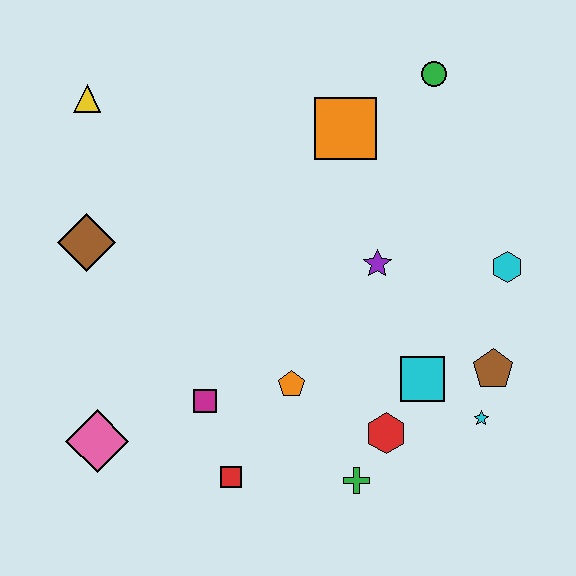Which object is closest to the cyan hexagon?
The brown pentagon is closest to the cyan hexagon.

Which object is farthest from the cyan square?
The yellow triangle is farthest from the cyan square.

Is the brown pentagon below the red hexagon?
No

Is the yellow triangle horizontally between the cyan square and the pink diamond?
No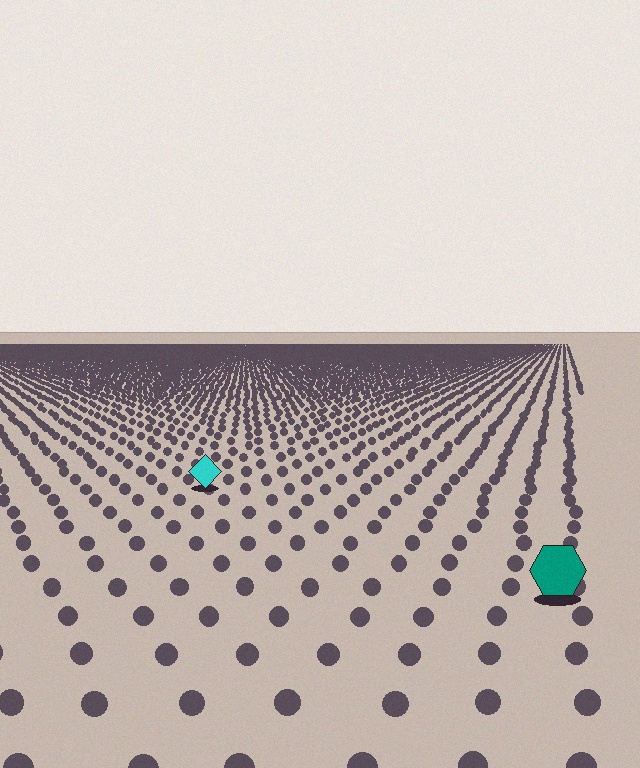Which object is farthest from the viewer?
The cyan diamond is farthest from the viewer. It appears smaller and the ground texture around it is denser.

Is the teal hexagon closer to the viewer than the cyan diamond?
Yes. The teal hexagon is closer — you can tell from the texture gradient: the ground texture is coarser near it.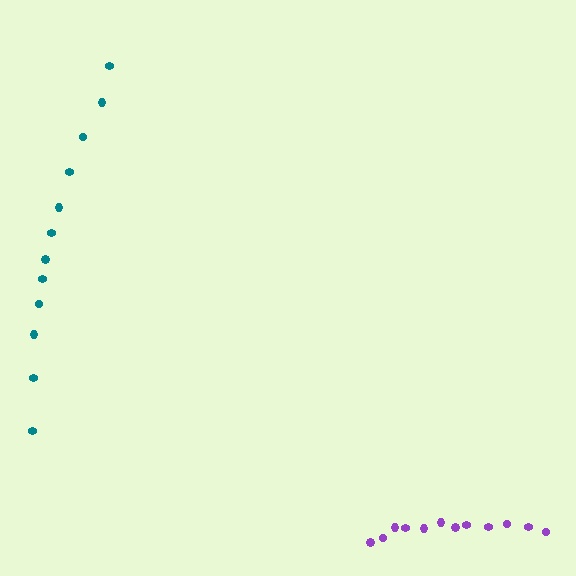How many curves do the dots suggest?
There are 2 distinct paths.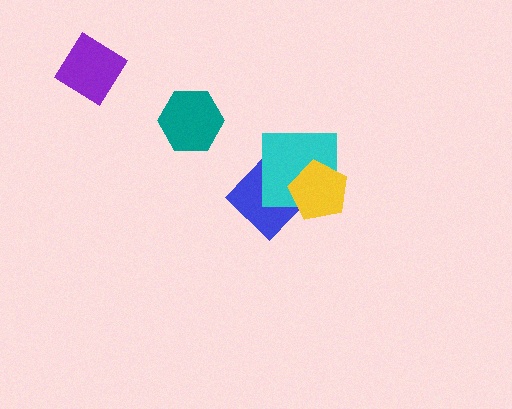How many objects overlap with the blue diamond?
2 objects overlap with the blue diamond.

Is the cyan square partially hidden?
Yes, it is partially covered by another shape.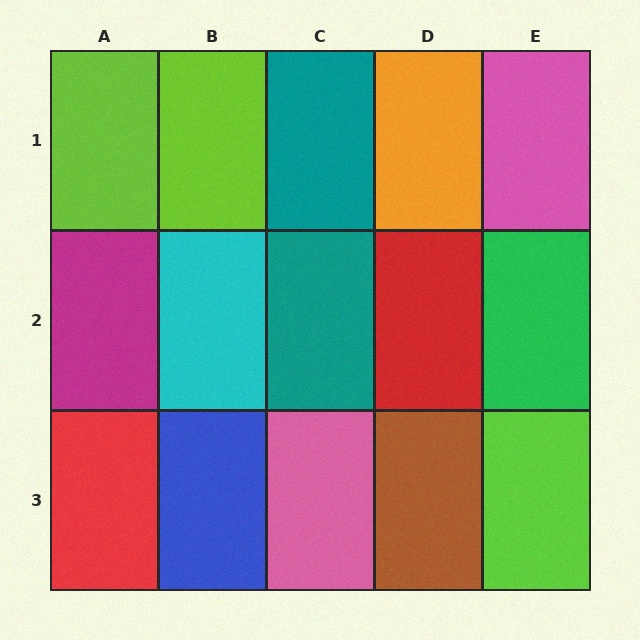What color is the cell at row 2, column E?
Green.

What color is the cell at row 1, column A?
Lime.